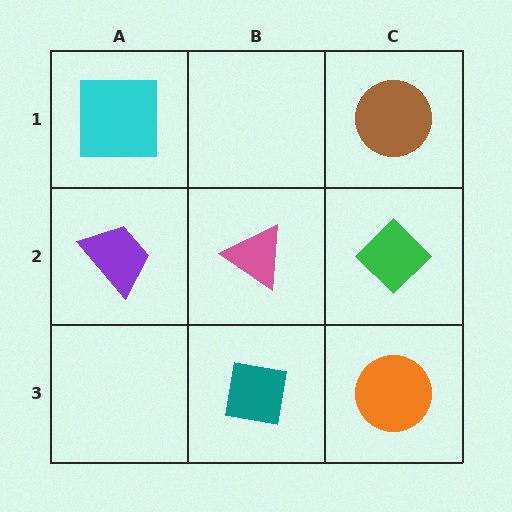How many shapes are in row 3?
2 shapes.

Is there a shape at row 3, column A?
No, that cell is empty.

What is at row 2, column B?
A pink triangle.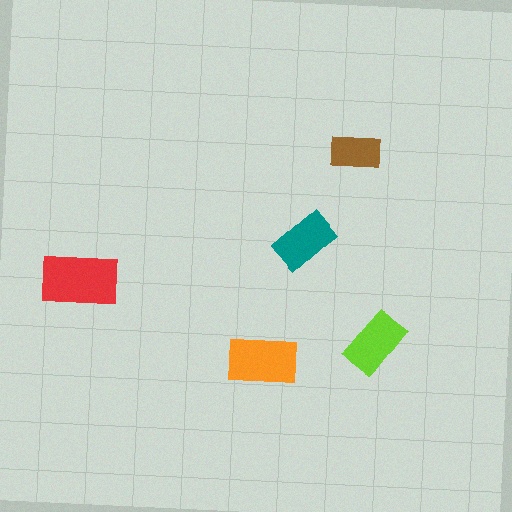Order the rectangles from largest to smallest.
the red one, the orange one, the lime one, the teal one, the brown one.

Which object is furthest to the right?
The lime rectangle is rightmost.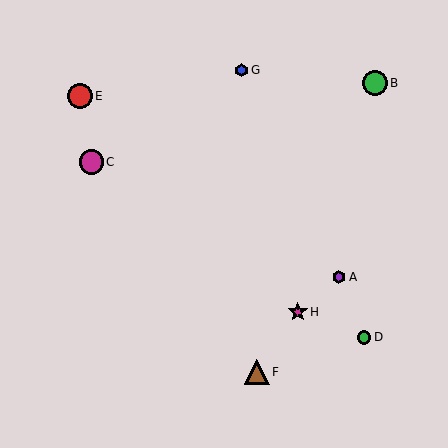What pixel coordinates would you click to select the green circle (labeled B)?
Click at (375, 83) to select the green circle B.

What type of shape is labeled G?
Shape G is a blue hexagon.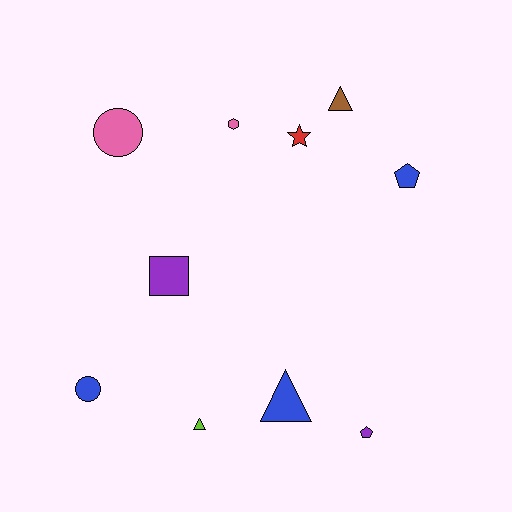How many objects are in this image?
There are 10 objects.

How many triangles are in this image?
There are 3 triangles.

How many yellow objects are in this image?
There are no yellow objects.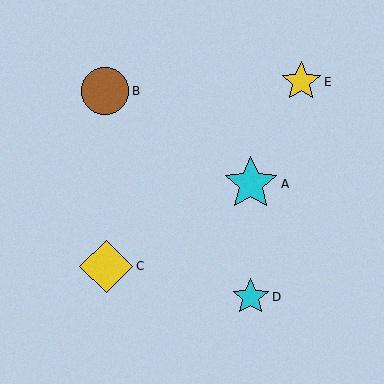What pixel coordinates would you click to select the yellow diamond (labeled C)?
Click at (106, 266) to select the yellow diamond C.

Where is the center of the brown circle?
The center of the brown circle is at (105, 91).